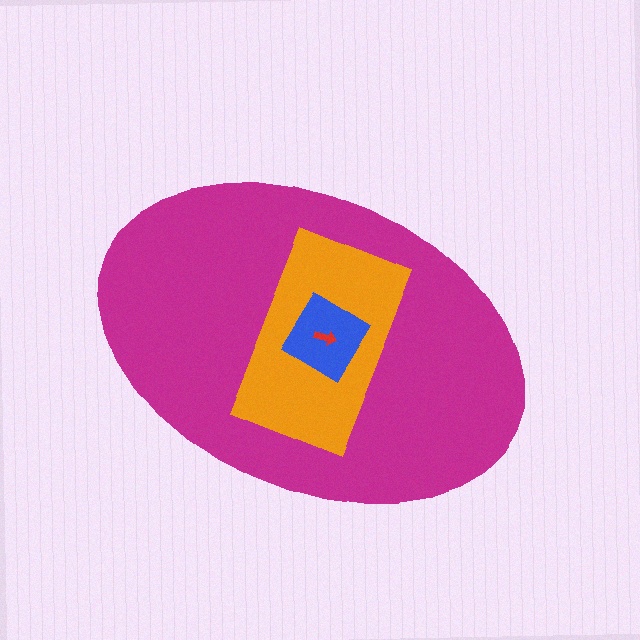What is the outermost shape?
The magenta ellipse.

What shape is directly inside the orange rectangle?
The blue diamond.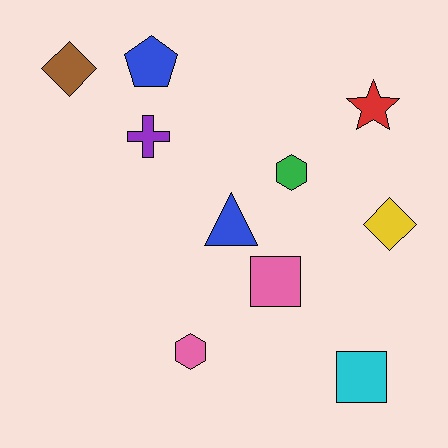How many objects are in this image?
There are 10 objects.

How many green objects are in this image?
There is 1 green object.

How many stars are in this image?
There is 1 star.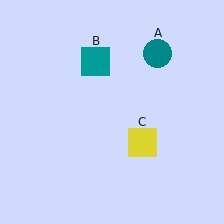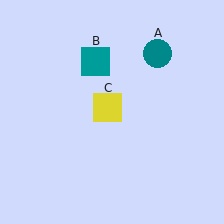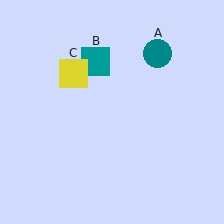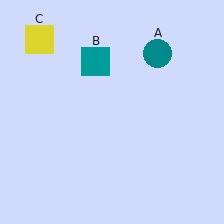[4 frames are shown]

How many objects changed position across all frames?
1 object changed position: yellow square (object C).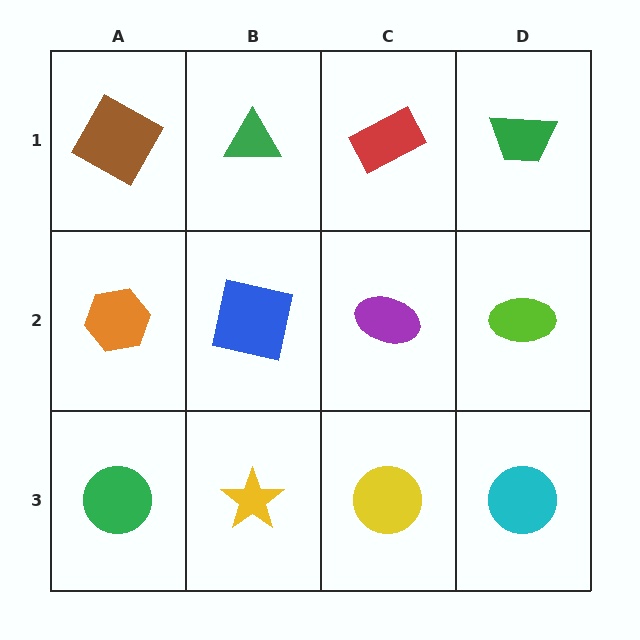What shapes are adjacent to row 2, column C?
A red rectangle (row 1, column C), a yellow circle (row 3, column C), a blue square (row 2, column B), a lime ellipse (row 2, column D).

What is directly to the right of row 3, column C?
A cyan circle.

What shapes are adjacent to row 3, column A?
An orange hexagon (row 2, column A), a yellow star (row 3, column B).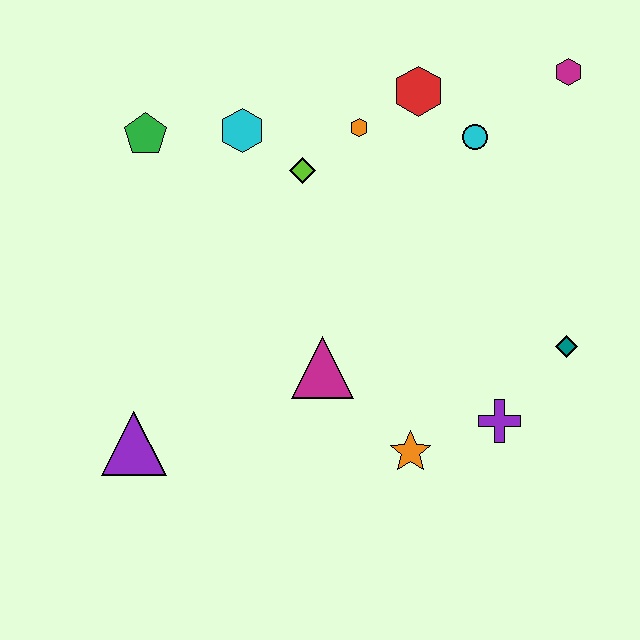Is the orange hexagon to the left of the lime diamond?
No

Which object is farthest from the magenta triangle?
The magenta hexagon is farthest from the magenta triangle.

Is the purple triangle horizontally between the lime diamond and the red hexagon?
No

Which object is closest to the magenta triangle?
The orange star is closest to the magenta triangle.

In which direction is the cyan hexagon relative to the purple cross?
The cyan hexagon is above the purple cross.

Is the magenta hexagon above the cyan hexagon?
Yes